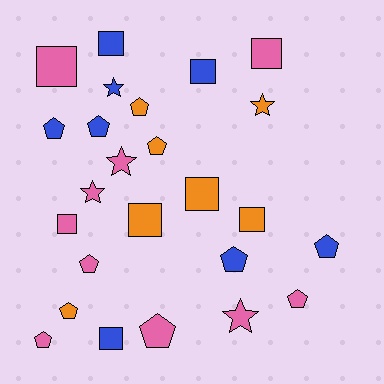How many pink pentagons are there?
There are 4 pink pentagons.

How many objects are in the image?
There are 25 objects.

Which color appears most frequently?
Pink, with 10 objects.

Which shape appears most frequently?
Pentagon, with 11 objects.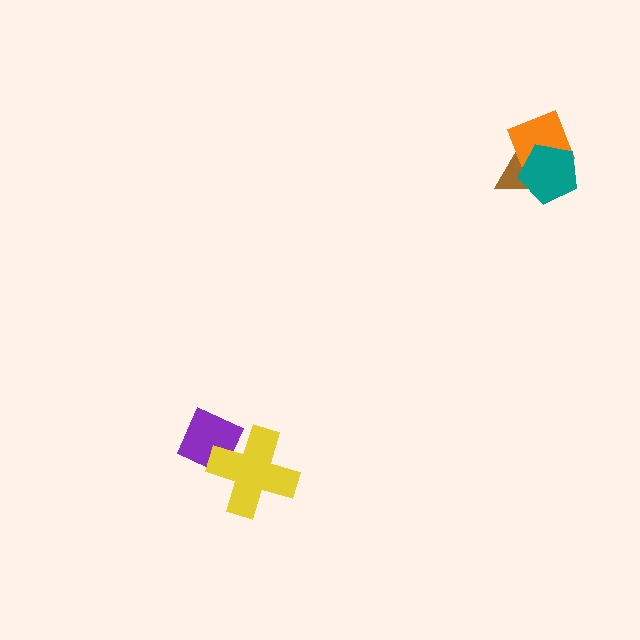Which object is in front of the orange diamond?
The teal pentagon is in front of the orange diamond.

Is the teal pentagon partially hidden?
No, no other shape covers it.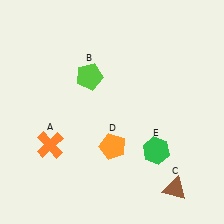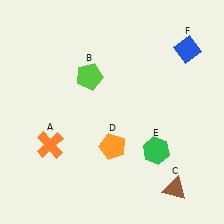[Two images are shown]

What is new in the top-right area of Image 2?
A blue diamond (F) was added in the top-right area of Image 2.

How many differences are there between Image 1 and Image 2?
There is 1 difference between the two images.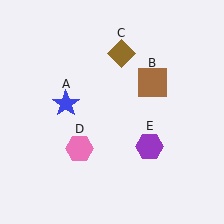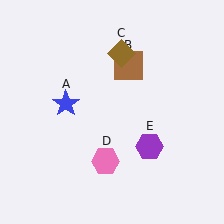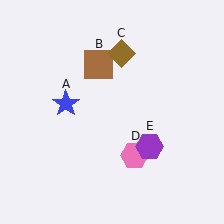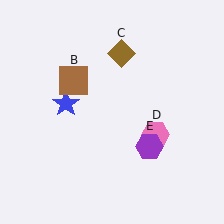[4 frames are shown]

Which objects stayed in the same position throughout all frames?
Blue star (object A) and brown diamond (object C) and purple hexagon (object E) remained stationary.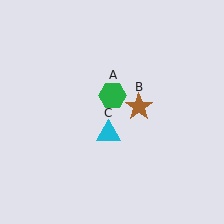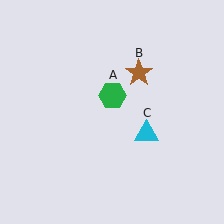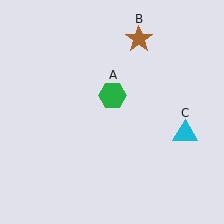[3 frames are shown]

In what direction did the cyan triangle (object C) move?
The cyan triangle (object C) moved right.